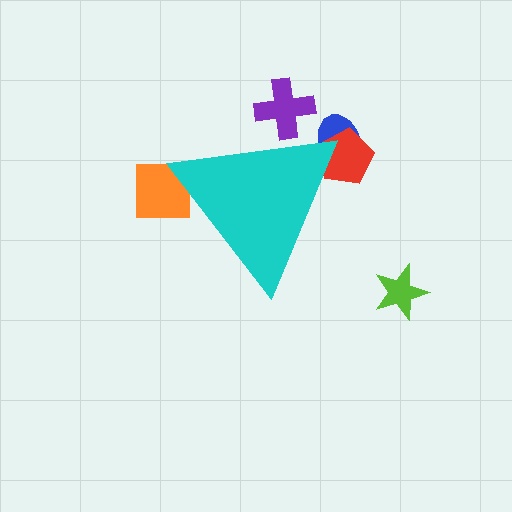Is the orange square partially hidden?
Yes, the orange square is partially hidden behind the cyan triangle.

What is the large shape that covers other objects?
A cyan triangle.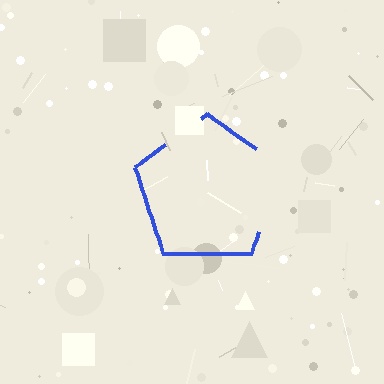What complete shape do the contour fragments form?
The contour fragments form a pentagon.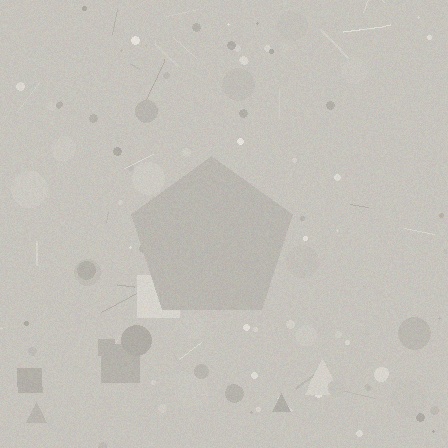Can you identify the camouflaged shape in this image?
The camouflaged shape is a pentagon.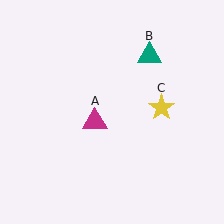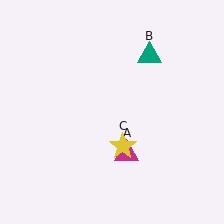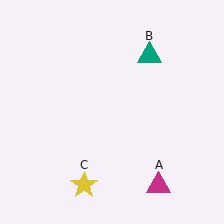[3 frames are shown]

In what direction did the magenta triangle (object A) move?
The magenta triangle (object A) moved down and to the right.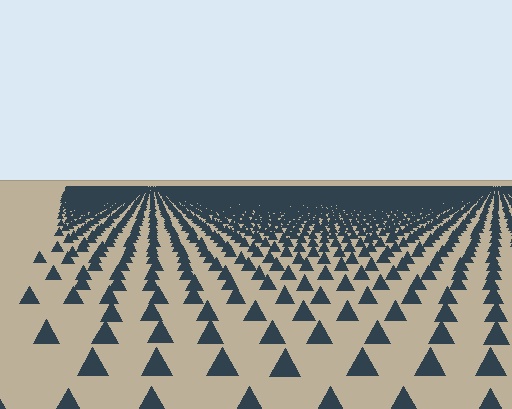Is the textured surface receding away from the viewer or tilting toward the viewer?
The surface is receding away from the viewer. Texture elements get smaller and denser toward the top.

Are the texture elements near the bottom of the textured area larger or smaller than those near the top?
Larger. Near the bottom, elements are closer to the viewer and appear at a bigger on-screen size.